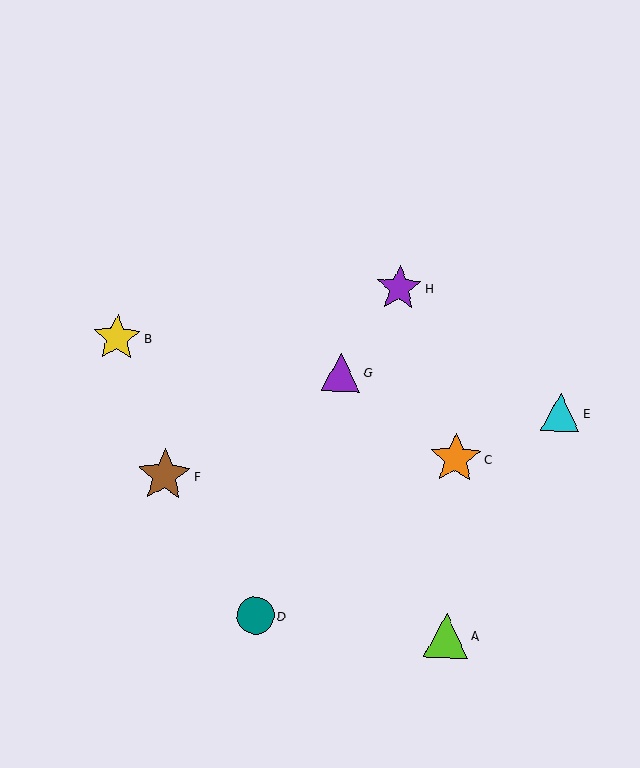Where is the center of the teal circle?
The center of the teal circle is at (255, 615).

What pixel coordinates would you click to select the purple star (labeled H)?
Click at (399, 288) to select the purple star H.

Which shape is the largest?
The brown star (labeled F) is the largest.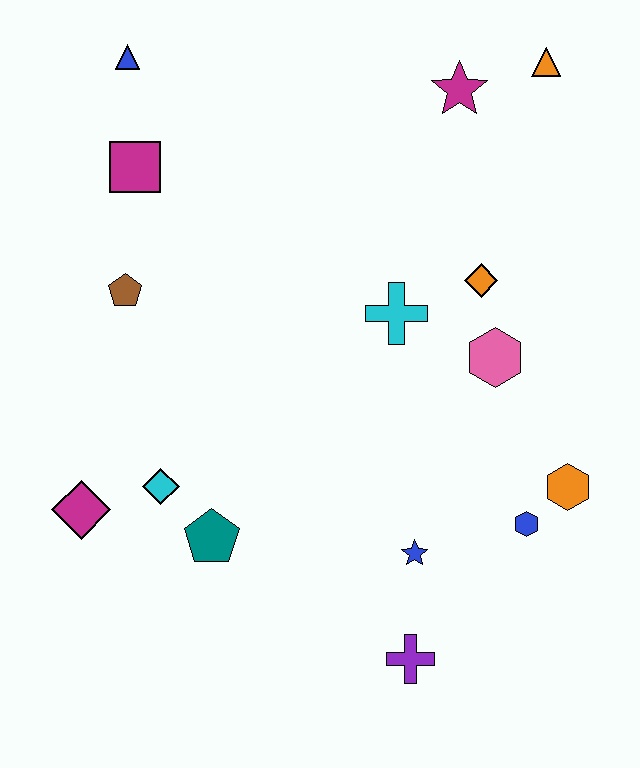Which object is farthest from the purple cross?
The blue triangle is farthest from the purple cross.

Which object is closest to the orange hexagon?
The blue hexagon is closest to the orange hexagon.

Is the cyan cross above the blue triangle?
No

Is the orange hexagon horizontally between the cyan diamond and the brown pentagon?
No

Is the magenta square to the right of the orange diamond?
No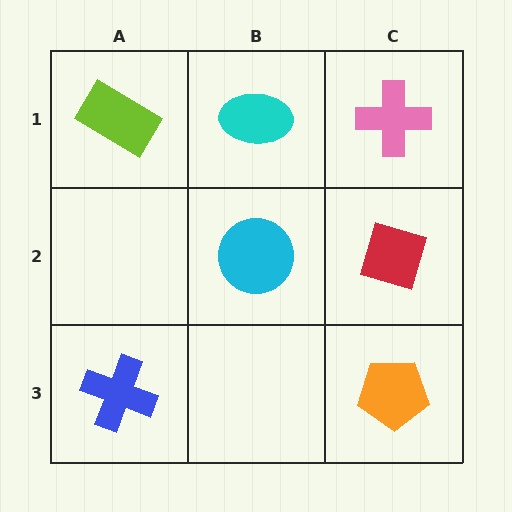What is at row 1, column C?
A pink cross.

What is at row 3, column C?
An orange pentagon.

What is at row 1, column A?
A lime rectangle.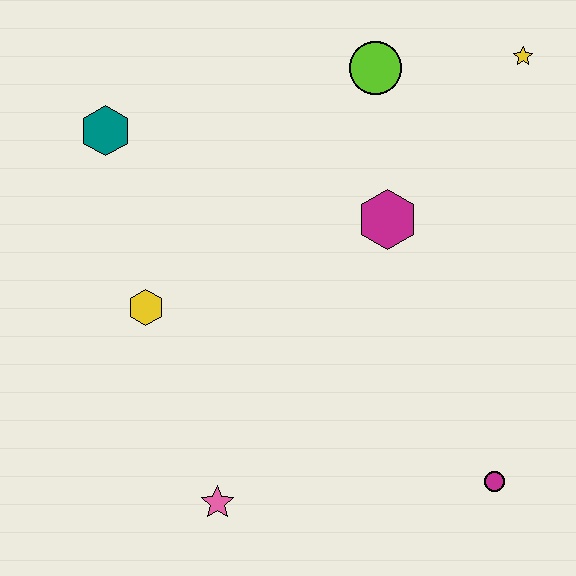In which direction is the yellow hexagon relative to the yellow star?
The yellow hexagon is to the left of the yellow star.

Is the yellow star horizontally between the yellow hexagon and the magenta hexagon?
No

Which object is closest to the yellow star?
The lime circle is closest to the yellow star.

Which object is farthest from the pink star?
The yellow star is farthest from the pink star.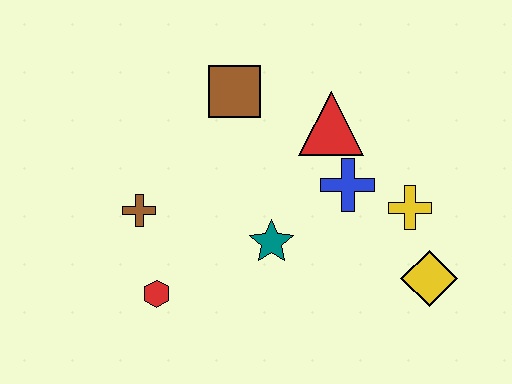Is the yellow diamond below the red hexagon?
No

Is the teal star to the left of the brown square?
No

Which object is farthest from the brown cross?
The yellow diamond is farthest from the brown cross.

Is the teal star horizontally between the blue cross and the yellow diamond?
No